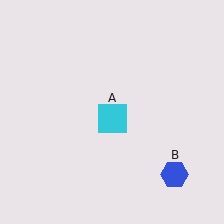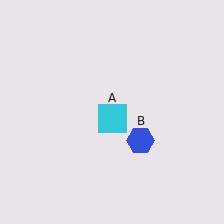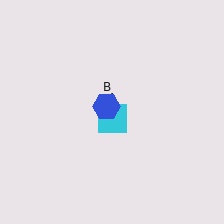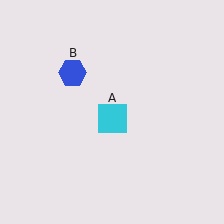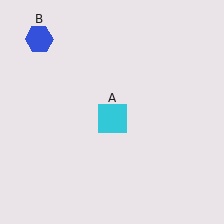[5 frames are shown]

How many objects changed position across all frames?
1 object changed position: blue hexagon (object B).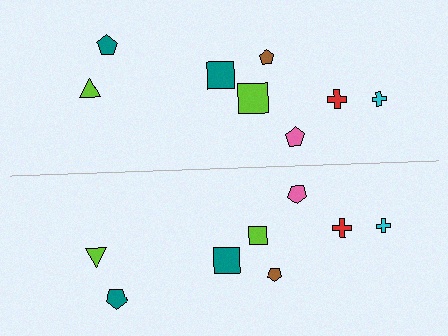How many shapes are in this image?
There are 16 shapes in this image.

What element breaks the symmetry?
The lime square on the bottom side has a different size than its mirror counterpart.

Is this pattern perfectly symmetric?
No, the pattern is not perfectly symmetric. The lime square on the bottom side has a different size than its mirror counterpart.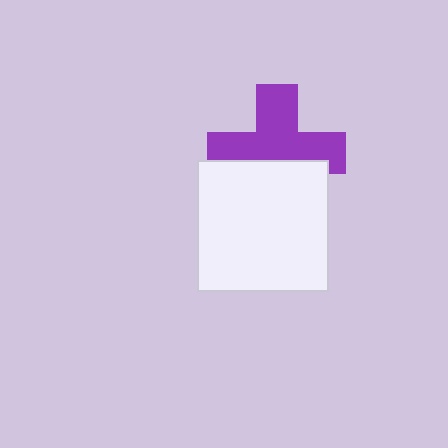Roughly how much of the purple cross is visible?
About half of it is visible (roughly 62%).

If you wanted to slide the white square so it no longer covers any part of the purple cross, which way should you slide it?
Slide it down — that is the most direct way to separate the two shapes.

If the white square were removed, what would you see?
You would see the complete purple cross.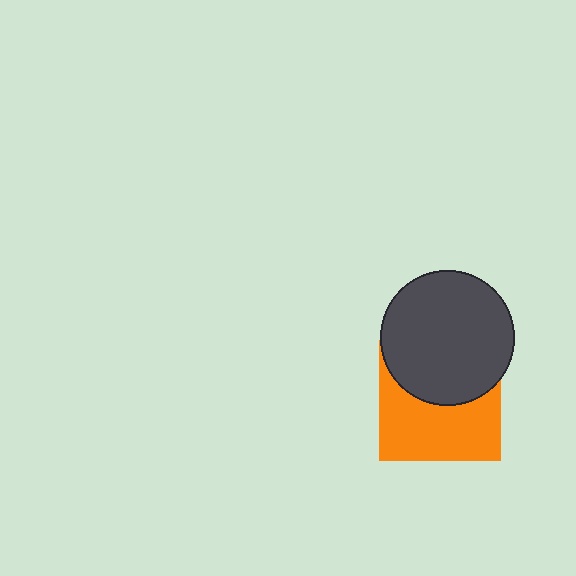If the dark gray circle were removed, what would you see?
You would see the complete orange square.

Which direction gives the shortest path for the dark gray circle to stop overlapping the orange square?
Moving up gives the shortest separation.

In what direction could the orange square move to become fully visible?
The orange square could move down. That would shift it out from behind the dark gray circle entirely.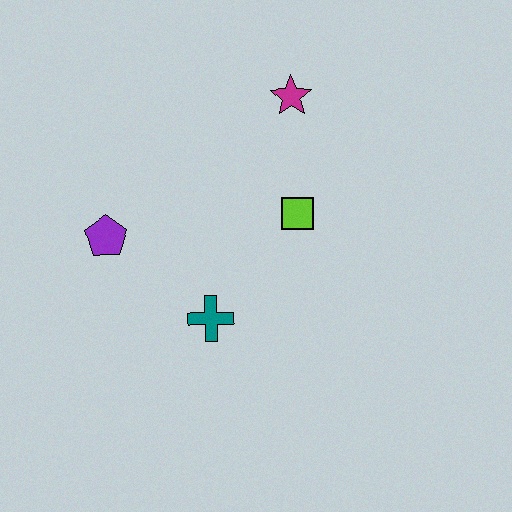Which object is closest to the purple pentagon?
The teal cross is closest to the purple pentagon.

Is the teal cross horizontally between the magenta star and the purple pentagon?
Yes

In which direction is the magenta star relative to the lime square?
The magenta star is above the lime square.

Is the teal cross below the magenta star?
Yes